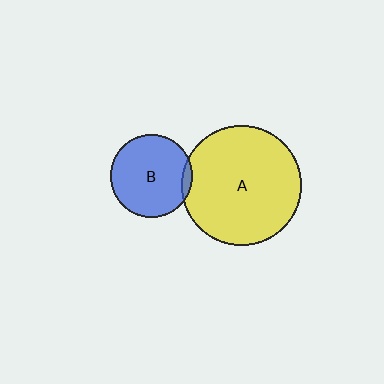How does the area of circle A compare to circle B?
Approximately 2.1 times.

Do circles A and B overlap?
Yes.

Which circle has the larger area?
Circle A (yellow).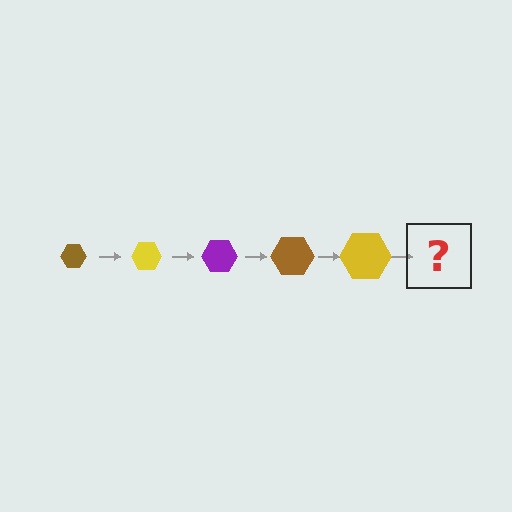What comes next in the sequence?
The next element should be a purple hexagon, larger than the previous one.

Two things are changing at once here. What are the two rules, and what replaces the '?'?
The two rules are that the hexagon grows larger each step and the color cycles through brown, yellow, and purple. The '?' should be a purple hexagon, larger than the previous one.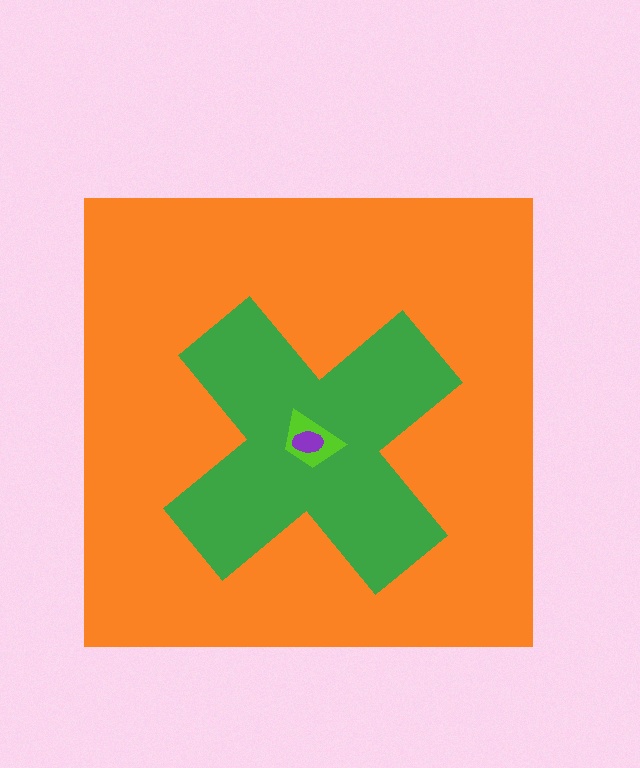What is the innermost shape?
The purple ellipse.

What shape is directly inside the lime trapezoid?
The purple ellipse.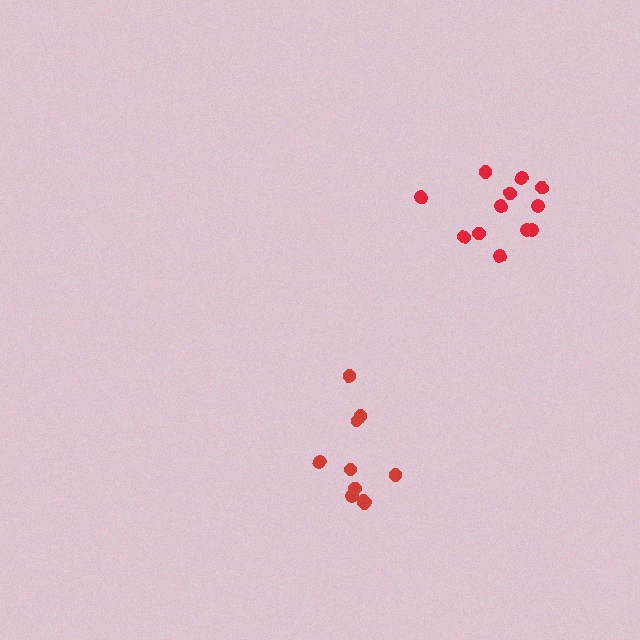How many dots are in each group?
Group 1: 10 dots, Group 2: 12 dots (22 total).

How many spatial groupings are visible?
There are 2 spatial groupings.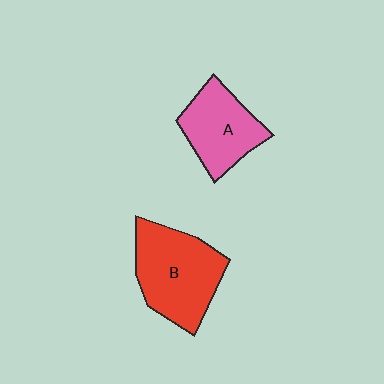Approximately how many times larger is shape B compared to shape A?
Approximately 1.3 times.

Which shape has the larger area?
Shape B (red).